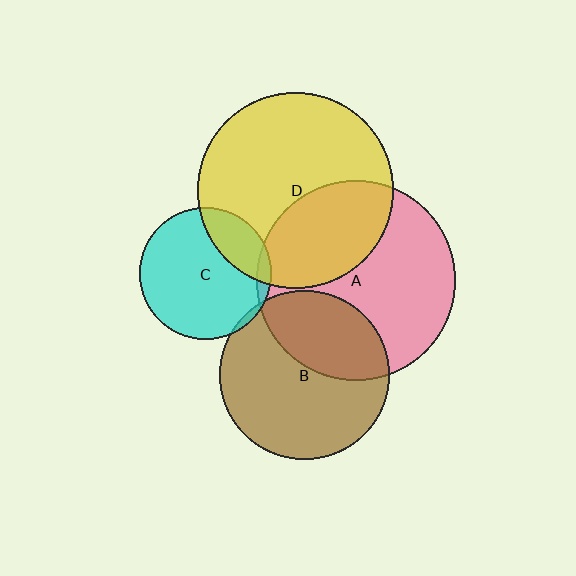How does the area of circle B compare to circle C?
Approximately 1.7 times.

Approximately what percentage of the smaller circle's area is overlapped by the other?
Approximately 5%.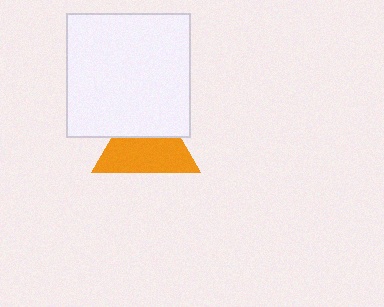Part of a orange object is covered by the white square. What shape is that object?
It is a triangle.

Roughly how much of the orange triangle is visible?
About half of it is visible (roughly 61%).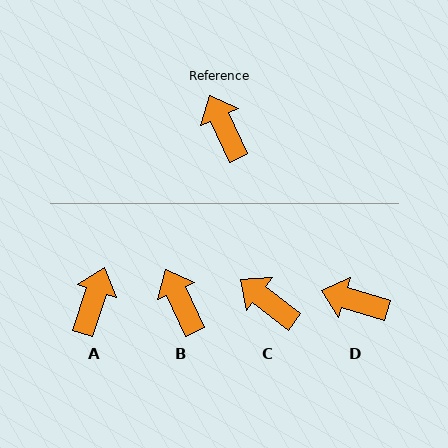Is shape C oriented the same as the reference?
No, it is off by about 27 degrees.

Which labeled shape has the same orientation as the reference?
B.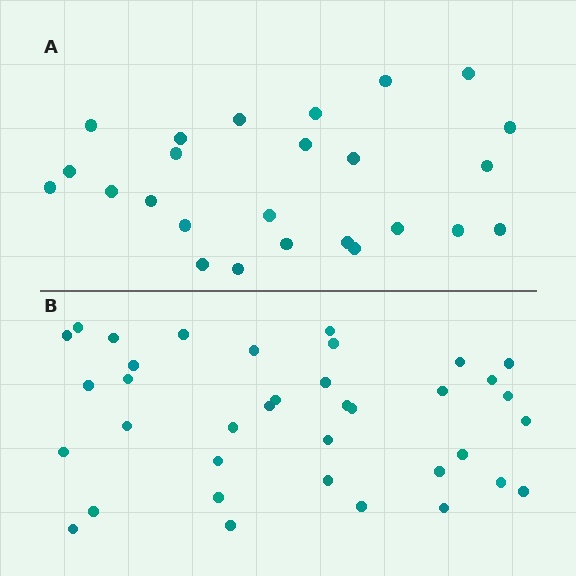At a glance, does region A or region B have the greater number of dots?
Region B (the bottom region) has more dots.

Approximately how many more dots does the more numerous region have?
Region B has roughly 12 or so more dots than region A.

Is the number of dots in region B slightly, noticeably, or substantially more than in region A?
Region B has substantially more. The ratio is roughly 1.5 to 1.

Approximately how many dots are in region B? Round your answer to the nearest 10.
About 40 dots. (The exact count is 37, which rounds to 40.)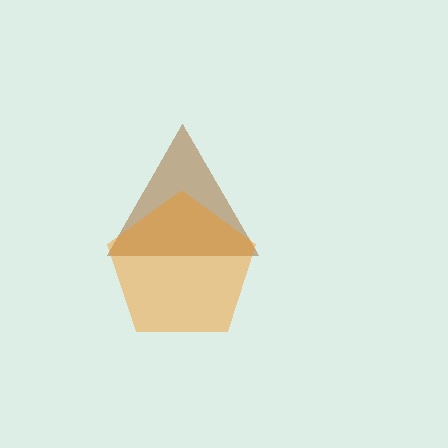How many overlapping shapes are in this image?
There are 2 overlapping shapes in the image.